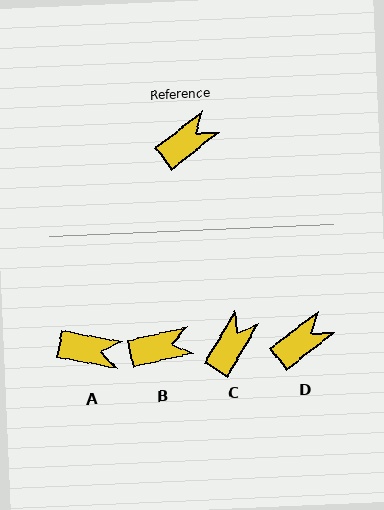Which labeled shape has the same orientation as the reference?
D.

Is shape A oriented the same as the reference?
No, it is off by about 48 degrees.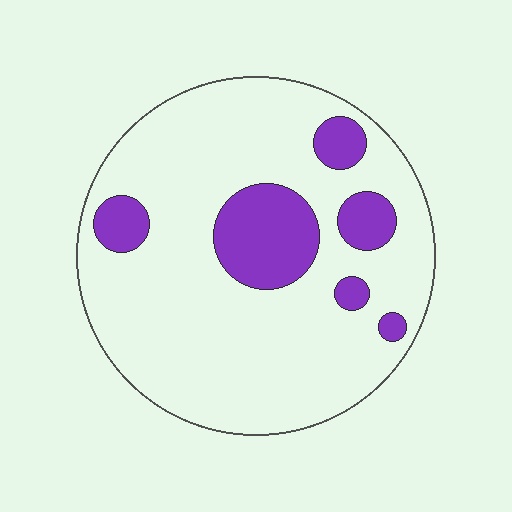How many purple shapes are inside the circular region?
6.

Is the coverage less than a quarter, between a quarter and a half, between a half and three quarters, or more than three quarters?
Less than a quarter.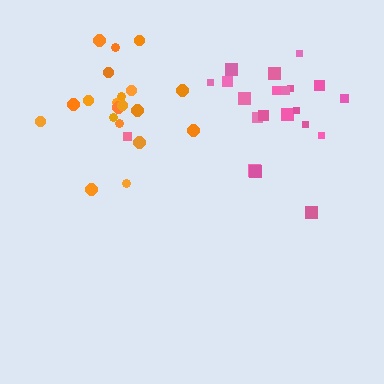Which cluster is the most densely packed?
Orange.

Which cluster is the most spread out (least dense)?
Pink.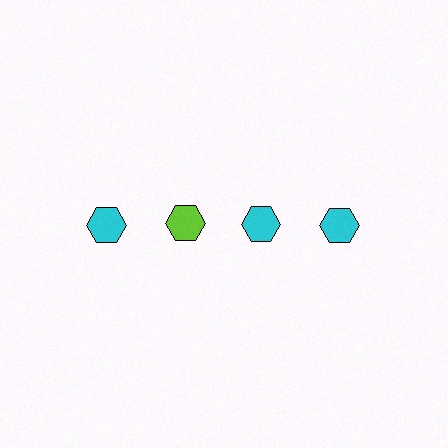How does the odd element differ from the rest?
It has a different color: lime instead of cyan.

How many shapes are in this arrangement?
There are 4 shapes arranged in a grid pattern.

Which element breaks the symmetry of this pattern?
The lime hexagon in the top row, second from left column breaks the symmetry. All other shapes are cyan hexagons.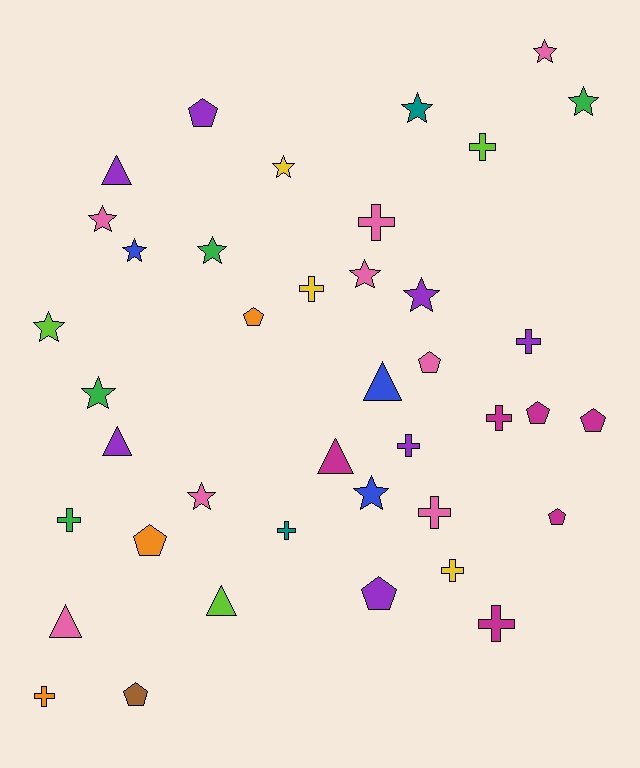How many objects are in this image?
There are 40 objects.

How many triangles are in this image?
There are 6 triangles.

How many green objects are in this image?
There are 4 green objects.